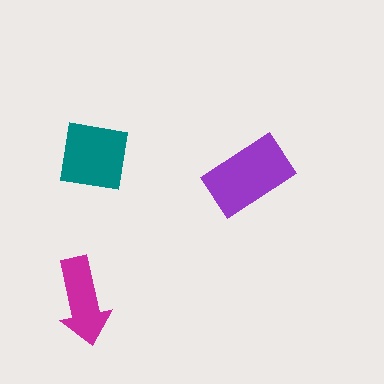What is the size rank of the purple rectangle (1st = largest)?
1st.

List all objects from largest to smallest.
The purple rectangle, the teal square, the magenta arrow.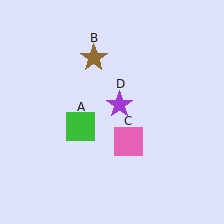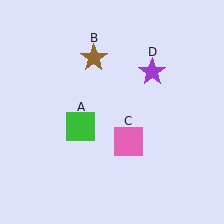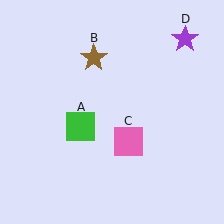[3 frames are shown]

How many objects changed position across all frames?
1 object changed position: purple star (object D).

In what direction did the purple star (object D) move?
The purple star (object D) moved up and to the right.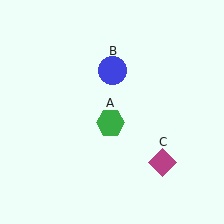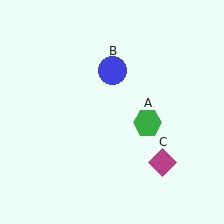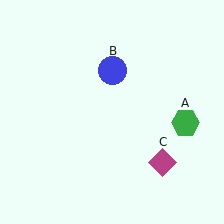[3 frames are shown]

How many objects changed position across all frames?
1 object changed position: green hexagon (object A).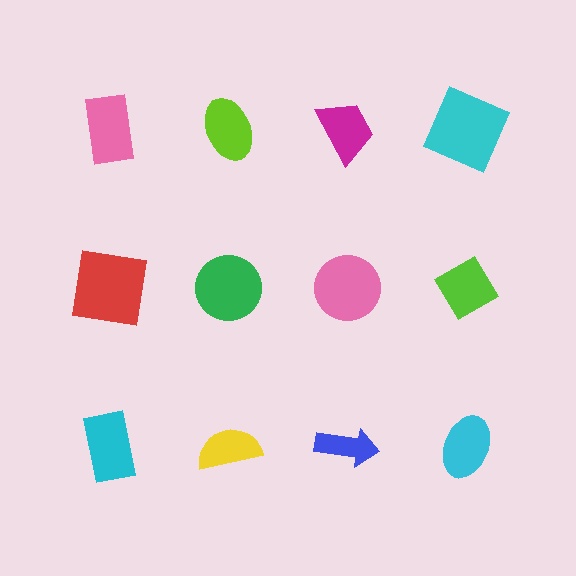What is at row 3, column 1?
A cyan rectangle.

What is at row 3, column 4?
A cyan ellipse.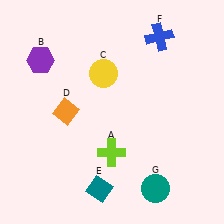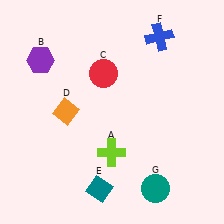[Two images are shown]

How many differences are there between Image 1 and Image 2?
There is 1 difference between the two images.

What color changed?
The circle (C) changed from yellow in Image 1 to red in Image 2.